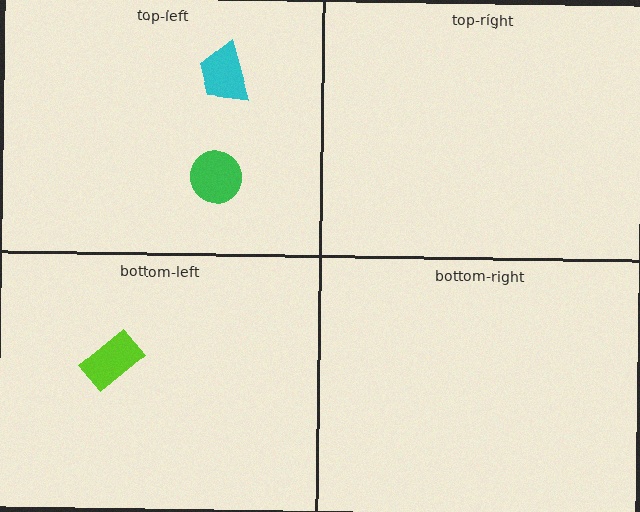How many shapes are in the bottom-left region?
1.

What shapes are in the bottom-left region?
The lime rectangle.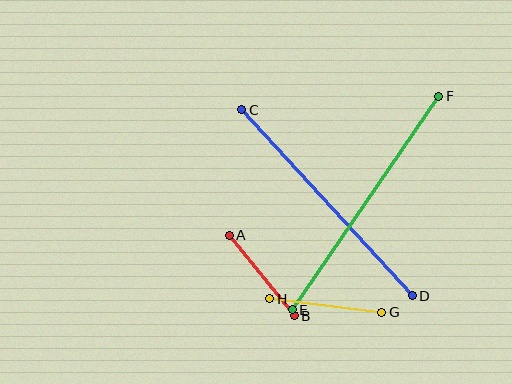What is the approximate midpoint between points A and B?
The midpoint is at approximately (262, 276) pixels.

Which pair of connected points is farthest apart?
Points E and F are farthest apart.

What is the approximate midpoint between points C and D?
The midpoint is at approximately (327, 203) pixels.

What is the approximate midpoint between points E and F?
The midpoint is at approximately (366, 203) pixels.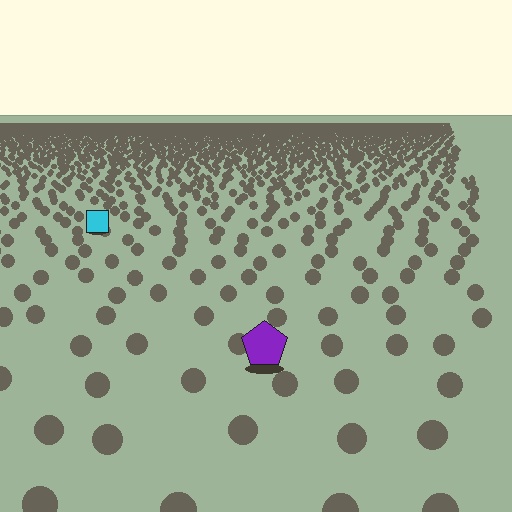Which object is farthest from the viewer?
The cyan square is farthest from the viewer. It appears smaller and the ground texture around it is denser.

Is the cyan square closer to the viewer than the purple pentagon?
No. The purple pentagon is closer — you can tell from the texture gradient: the ground texture is coarser near it.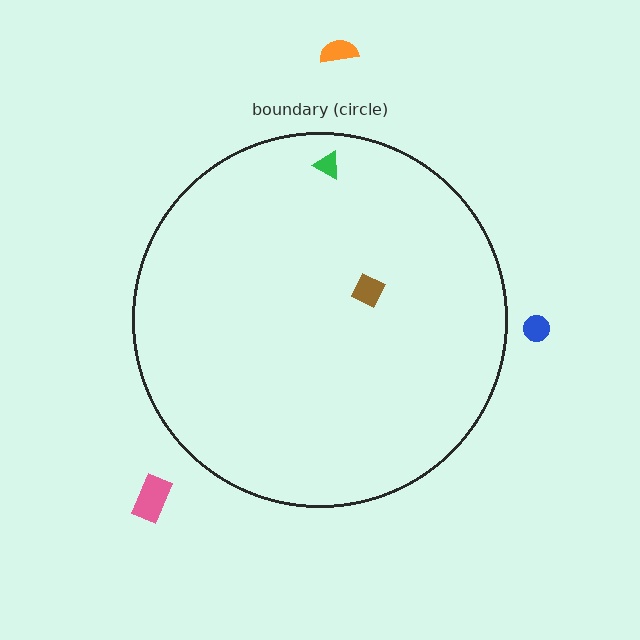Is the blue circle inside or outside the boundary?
Outside.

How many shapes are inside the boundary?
2 inside, 3 outside.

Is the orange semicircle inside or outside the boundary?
Outside.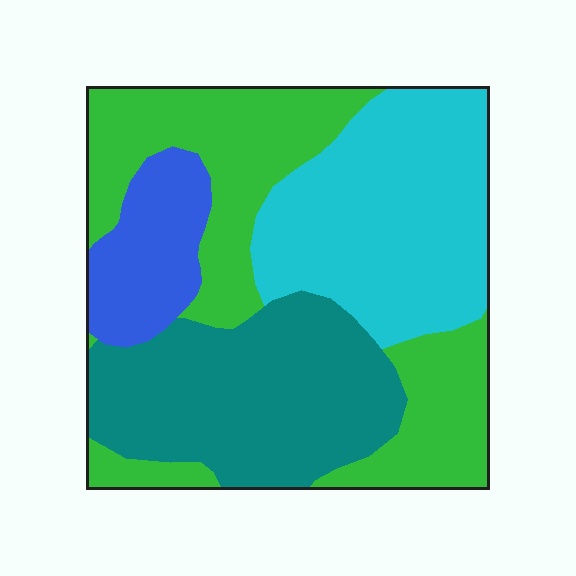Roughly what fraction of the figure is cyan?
Cyan covers around 30% of the figure.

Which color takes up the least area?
Blue, at roughly 10%.